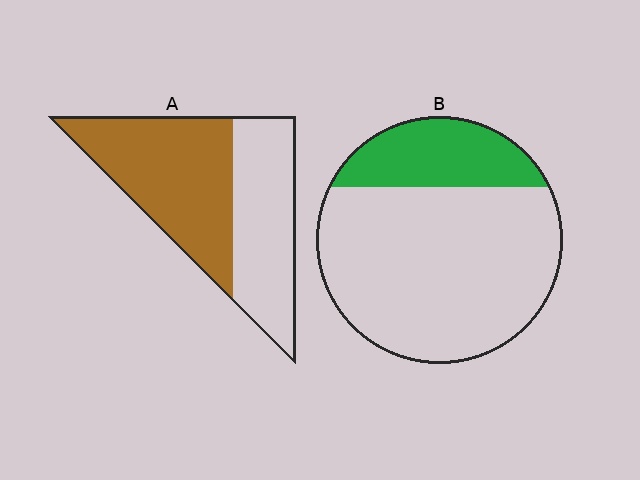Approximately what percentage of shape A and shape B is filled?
A is approximately 55% and B is approximately 25%.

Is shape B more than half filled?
No.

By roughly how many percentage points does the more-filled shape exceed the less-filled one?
By roughly 30 percentage points (A over B).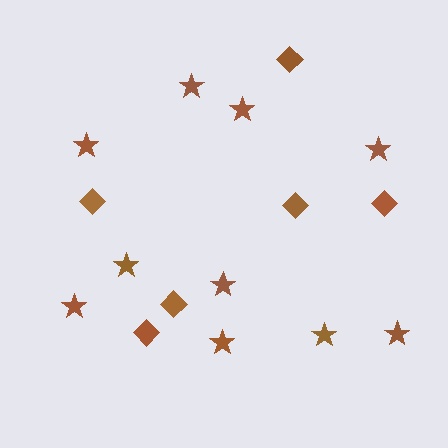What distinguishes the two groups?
There are 2 groups: one group of stars (10) and one group of diamonds (6).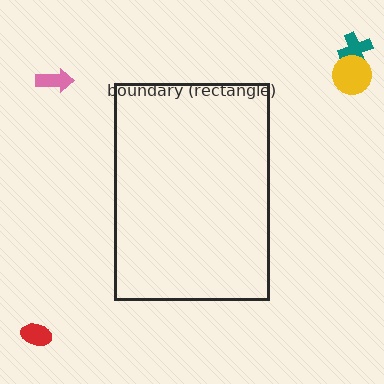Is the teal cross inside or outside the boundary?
Outside.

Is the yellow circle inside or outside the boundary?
Outside.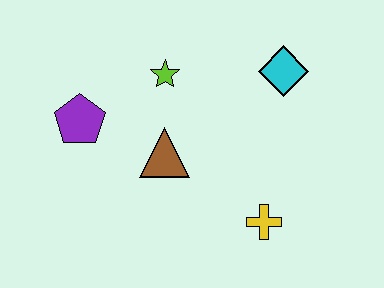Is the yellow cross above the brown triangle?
No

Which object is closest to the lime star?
The brown triangle is closest to the lime star.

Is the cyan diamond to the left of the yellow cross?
No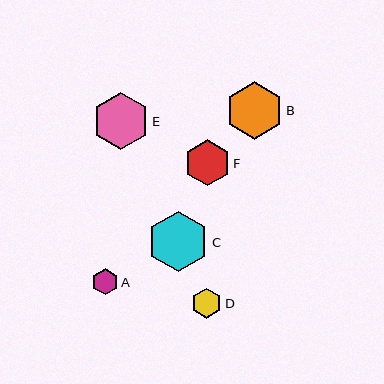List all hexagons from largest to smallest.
From largest to smallest: C, E, B, F, D, A.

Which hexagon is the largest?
Hexagon C is the largest with a size of approximately 61 pixels.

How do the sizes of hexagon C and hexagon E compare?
Hexagon C and hexagon E are approximately the same size.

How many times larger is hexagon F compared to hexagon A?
Hexagon F is approximately 1.8 times the size of hexagon A.